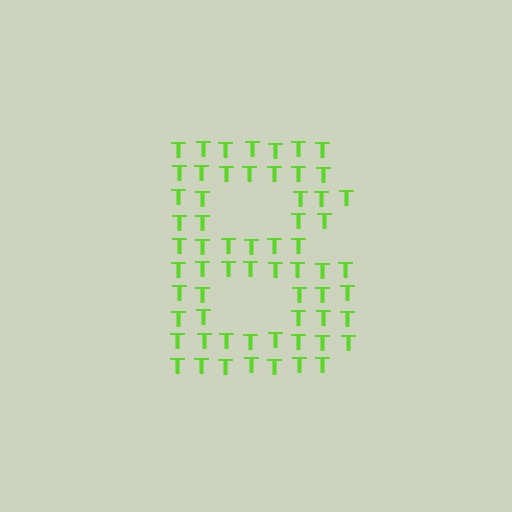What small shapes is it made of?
It is made of small letter T's.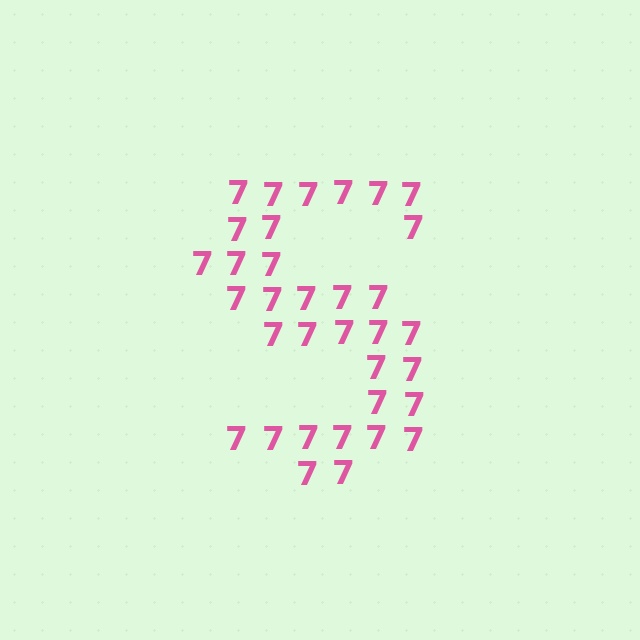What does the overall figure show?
The overall figure shows the letter S.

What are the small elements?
The small elements are digit 7's.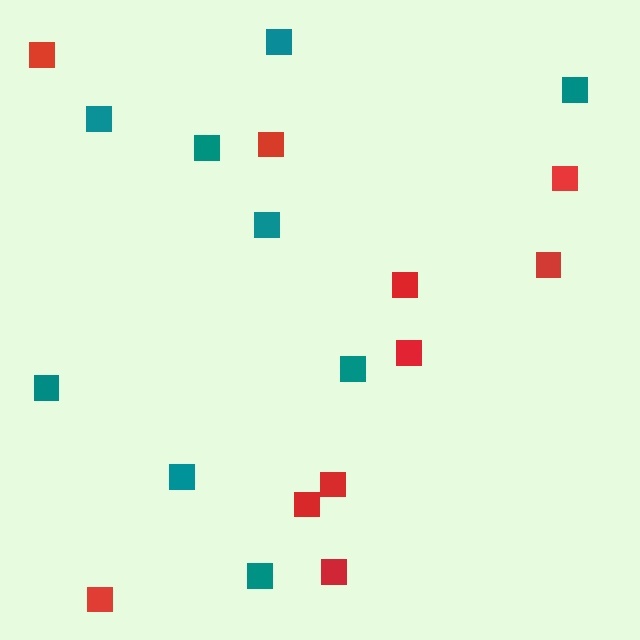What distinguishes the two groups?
There are 2 groups: one group of teal squares (9) and one group of red squares (10).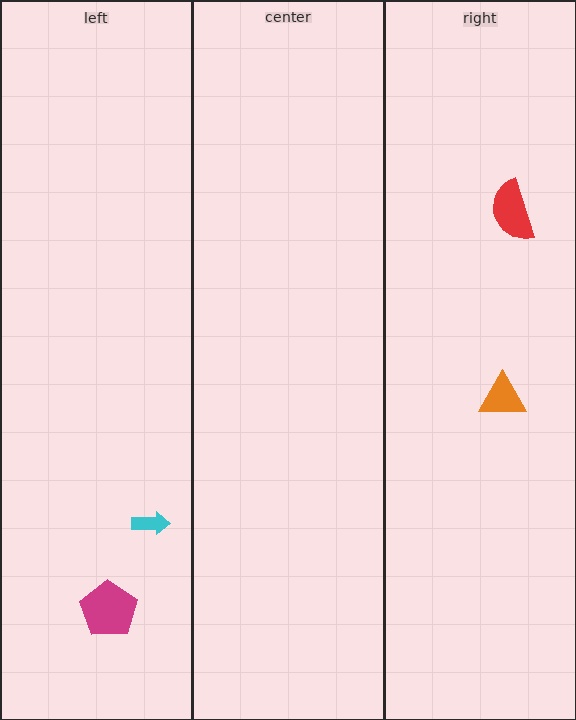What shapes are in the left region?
The magenta pentagon, the cyan arrow.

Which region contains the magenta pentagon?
The left region.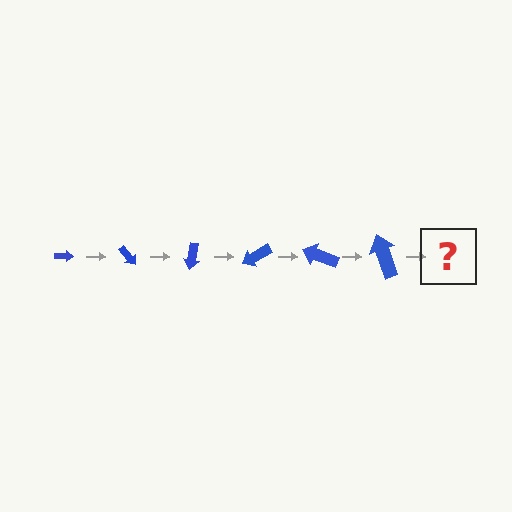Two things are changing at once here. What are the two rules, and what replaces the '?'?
The two rules are that the arrow grows larger each step and it rotates 50 degrees each step. The '?' should be an arrow, larger than the previous one and rotated 300 degrees from the start.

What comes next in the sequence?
The next element should be an arrow, larger than the previous one and rotated 300 degrees from the start.